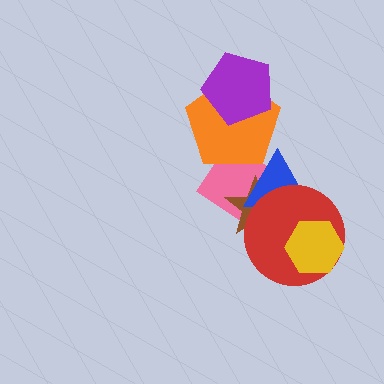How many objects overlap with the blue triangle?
4 objects overlap with the blue triangle.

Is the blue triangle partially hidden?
Yes, it is partially covered by another shape.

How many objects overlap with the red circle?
4 objects overlap with the red circle.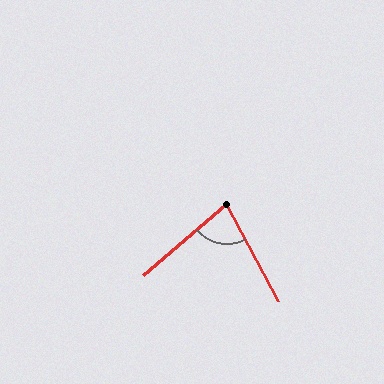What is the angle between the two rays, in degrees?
Approximately 77 degrees.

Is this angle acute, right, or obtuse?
It is acute.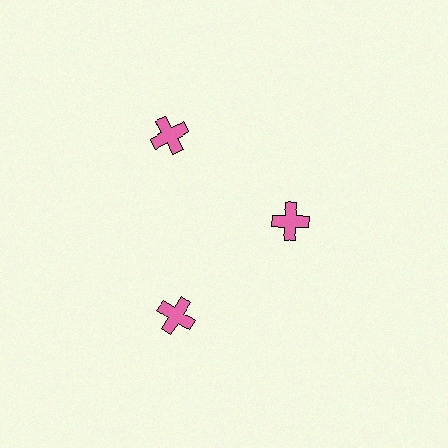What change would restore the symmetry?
The symmetry would be restored by moving it outward, back onto the ring so that all 3 crosses sit at equal angles and equal distance from the center.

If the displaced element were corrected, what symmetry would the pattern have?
It would have 3-fold rotational symmetry — the pattern would map onto itself every 120 degrees.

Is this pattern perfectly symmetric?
No. The 3 pink crosses are arranged in a ring, but one element near the 3 o'clock position is pulled inward toward the center, breaking the 3-fold rotational symmetry.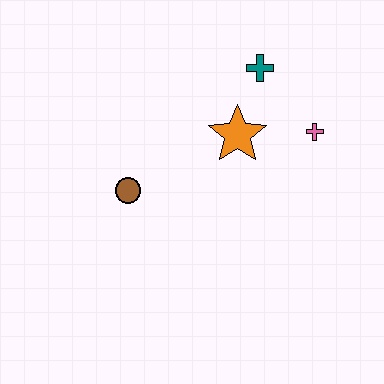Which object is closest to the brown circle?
The orange star is closest to the brown circle.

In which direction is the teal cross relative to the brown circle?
The teal cross is to the right of the brown circle.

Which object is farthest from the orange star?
The brown circle is farthest from the orange star.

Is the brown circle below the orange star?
Yes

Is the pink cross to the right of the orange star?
Yes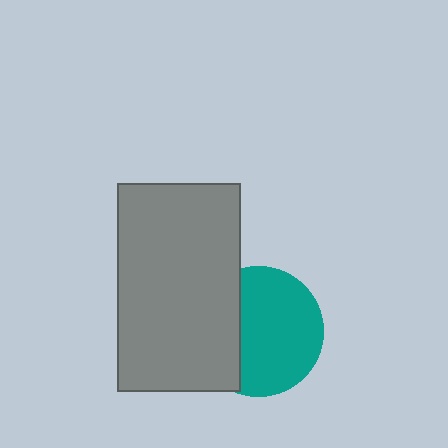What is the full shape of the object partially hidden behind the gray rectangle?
The partially hidden object is a teal circle.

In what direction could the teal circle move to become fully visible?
The teal circle could move right. That would shift it out from behind the gray rectangle entirely.